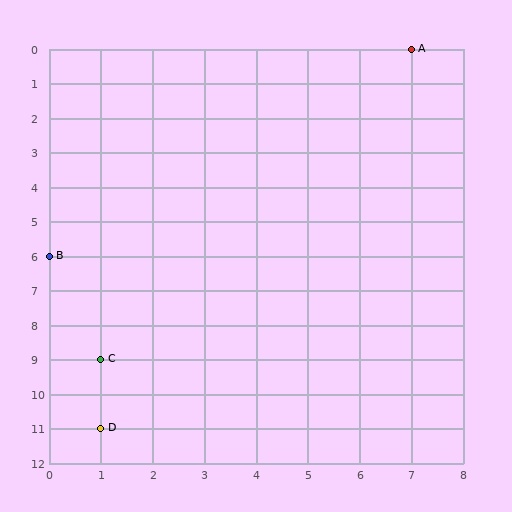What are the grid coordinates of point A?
Point A is at grid coordinates (7, 0).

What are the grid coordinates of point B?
Point B is at grid coordinates (0, 6).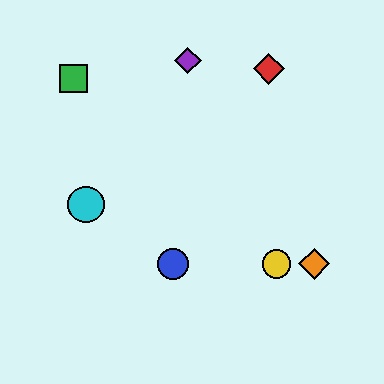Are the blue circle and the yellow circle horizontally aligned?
Yes, both are at y≈264.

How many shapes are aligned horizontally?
3 shapes (the blue circle, the yellow circle, the orange diamond) are aligned horizontally.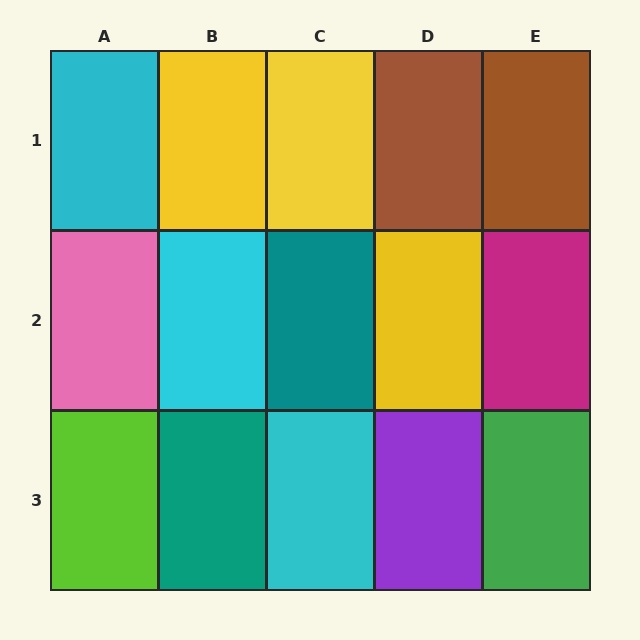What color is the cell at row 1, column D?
Brown.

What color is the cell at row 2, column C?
Teal.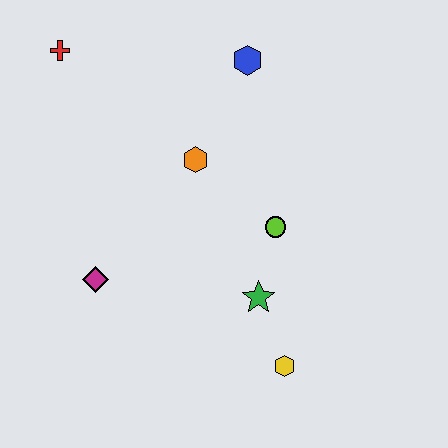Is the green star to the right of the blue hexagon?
Yes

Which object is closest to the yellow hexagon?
The green star is closest to the yellow hexagon.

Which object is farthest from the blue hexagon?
The yellow hexagon is farthest from the blue hexagon.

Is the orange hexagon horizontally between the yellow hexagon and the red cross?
Yes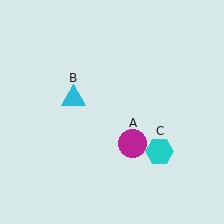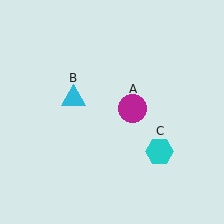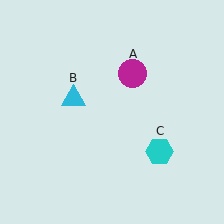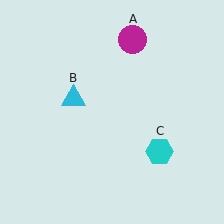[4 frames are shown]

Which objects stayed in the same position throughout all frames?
Cyan triangle (object B) and cyan hexagon (object C) remained stationary.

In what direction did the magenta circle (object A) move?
The magenta circle (object A) moved up.